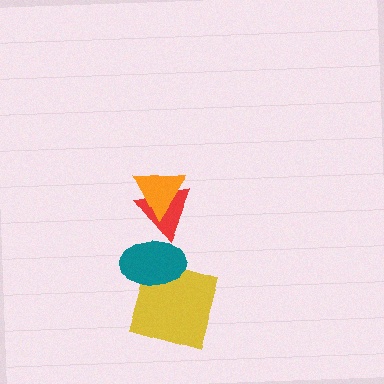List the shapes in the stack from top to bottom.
From top to bottom: the orange triangle, the red triangle, the teal ellipse, the yellow square.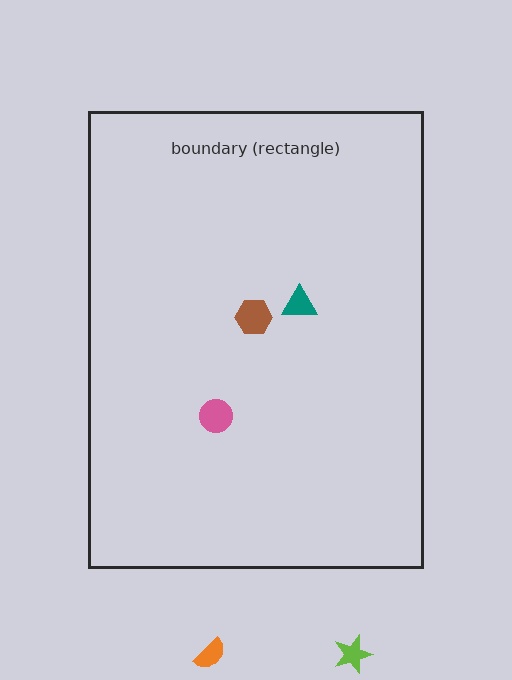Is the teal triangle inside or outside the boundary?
Inside.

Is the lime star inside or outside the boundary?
Outside.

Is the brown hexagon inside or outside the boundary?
Inside.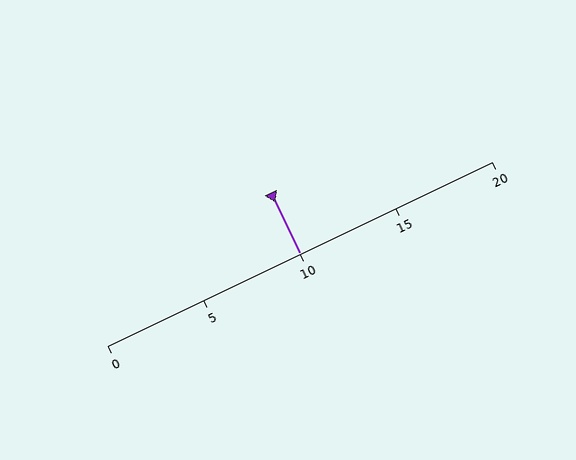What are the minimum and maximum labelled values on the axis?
The axis runs from 0 to 20.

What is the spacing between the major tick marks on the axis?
The major ticks are spaced 5 apart.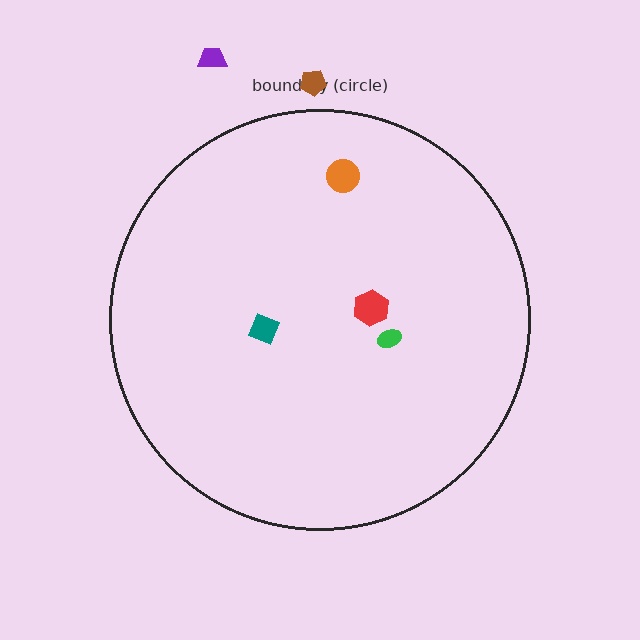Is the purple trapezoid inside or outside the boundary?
Outside.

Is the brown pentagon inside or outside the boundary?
Outside.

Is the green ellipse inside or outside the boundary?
Inside.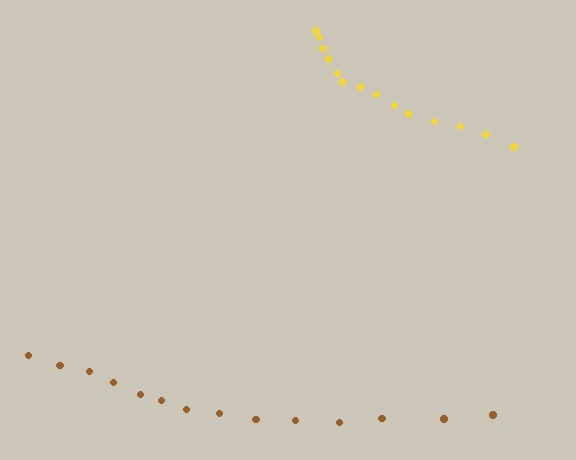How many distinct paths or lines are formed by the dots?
There are 2 distinct paths.